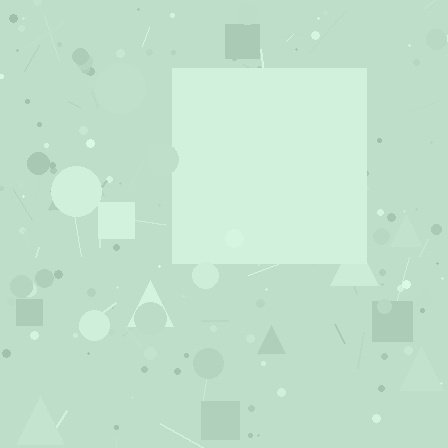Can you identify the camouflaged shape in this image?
The camouflaged shape is a square.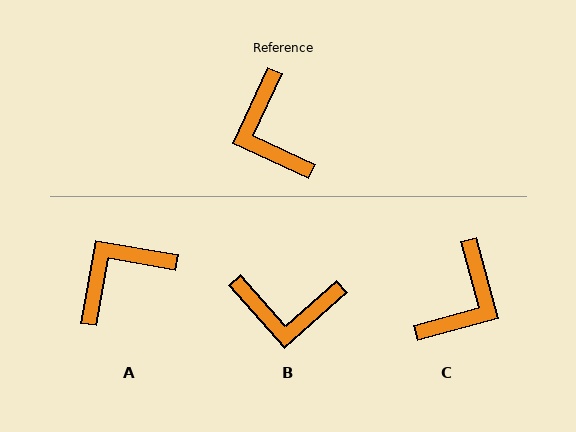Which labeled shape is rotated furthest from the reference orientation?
C, about 130 degrees away.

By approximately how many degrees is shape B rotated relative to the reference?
Approximately 67 degrees counter-clockwise.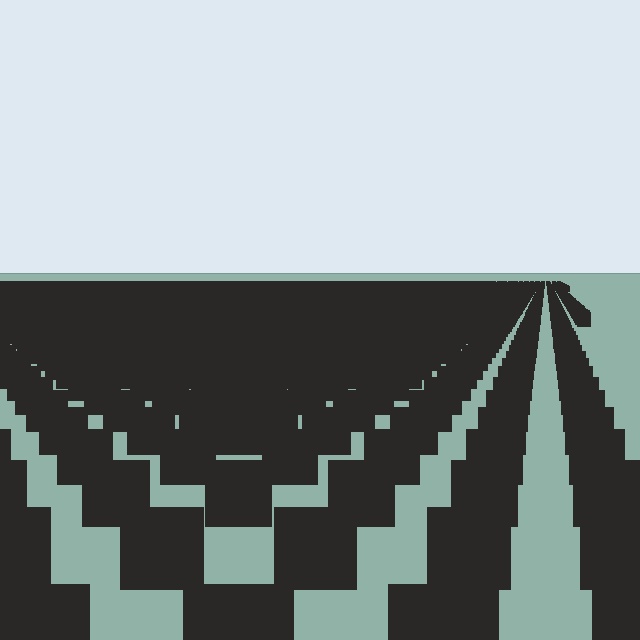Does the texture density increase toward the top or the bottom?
Density increases toward the top.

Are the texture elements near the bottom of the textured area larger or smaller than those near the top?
Larger. Near the bottom, elements are closer to the viewer and appear at a bigger on-screen size.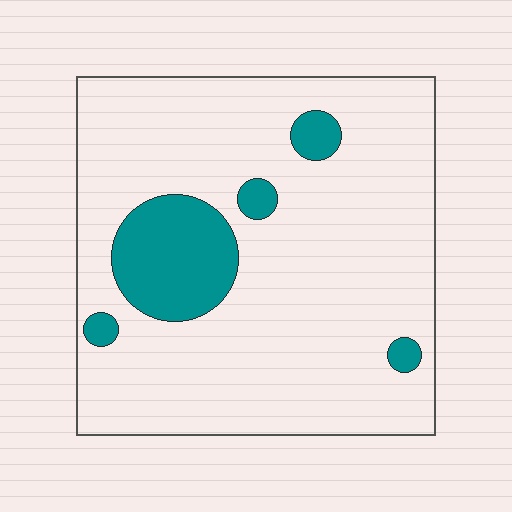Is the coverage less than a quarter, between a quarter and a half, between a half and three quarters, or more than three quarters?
Less than a quarter.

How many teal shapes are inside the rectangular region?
5.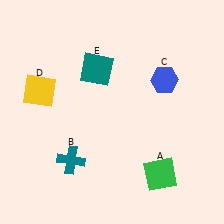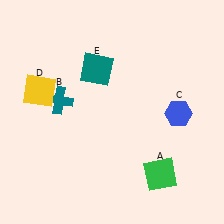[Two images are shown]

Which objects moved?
The objects that moved are: the teal cross (B), the blue hexagon (C).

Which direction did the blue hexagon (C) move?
The blue hexagon (C) moved down.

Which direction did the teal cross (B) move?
The teal cross (B) moved up.